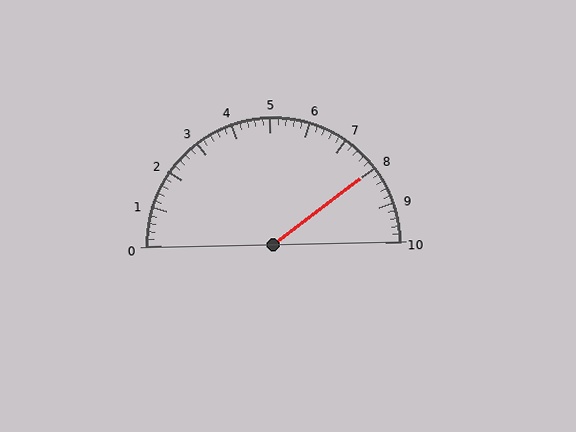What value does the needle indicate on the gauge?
The needle indicates approximately 8.0.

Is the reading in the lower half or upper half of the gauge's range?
The reading is in the upper half of the range (0 to 10).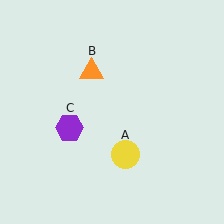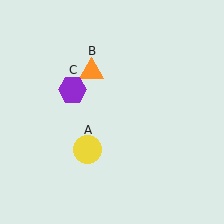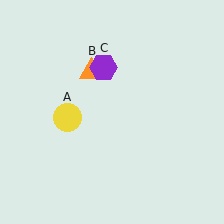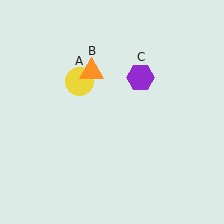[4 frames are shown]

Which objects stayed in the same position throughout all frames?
Orange triangle (object B) remained stationary.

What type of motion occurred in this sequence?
The yellow circle (object A), purple hexagon (object C) rotated clockwise around the center of the scene.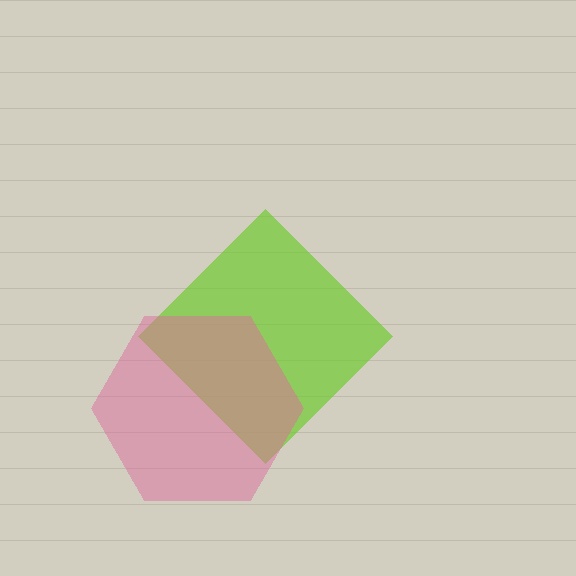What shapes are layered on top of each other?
The layered shapes are: a lime diamond, a pink hexagon.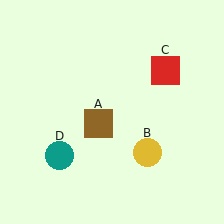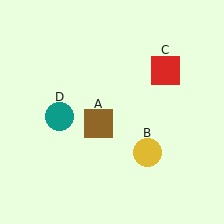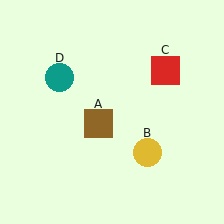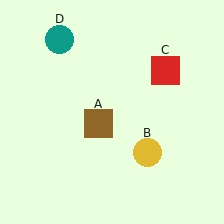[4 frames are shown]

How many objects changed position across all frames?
1 object changed position: teal circle (object D).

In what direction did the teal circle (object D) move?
The teal circle (object D) moved up.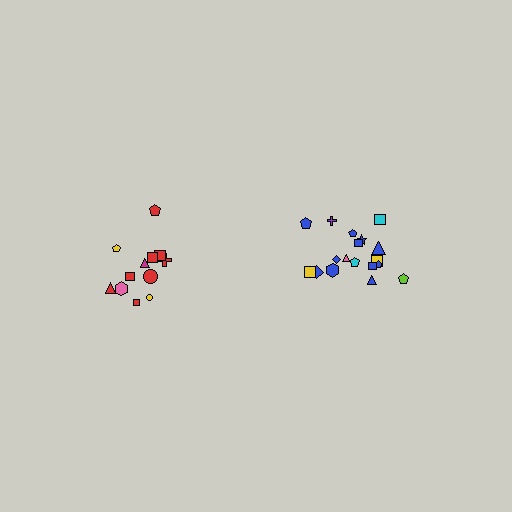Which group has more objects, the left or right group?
The right group.